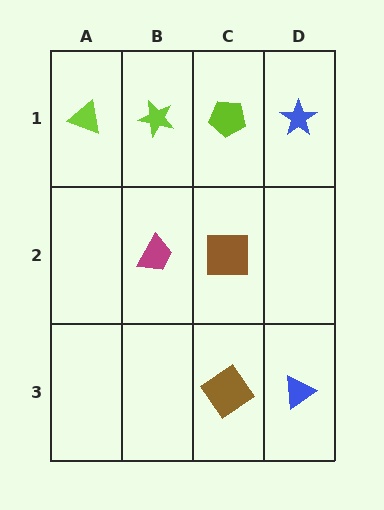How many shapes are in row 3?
2 shapes.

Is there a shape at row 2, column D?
No, that cell is empty.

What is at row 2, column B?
A magenta trapezoid.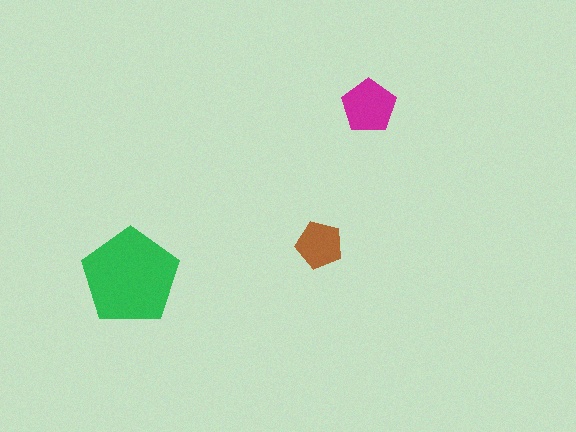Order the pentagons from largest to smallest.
the green one, the magenta one, the brown one.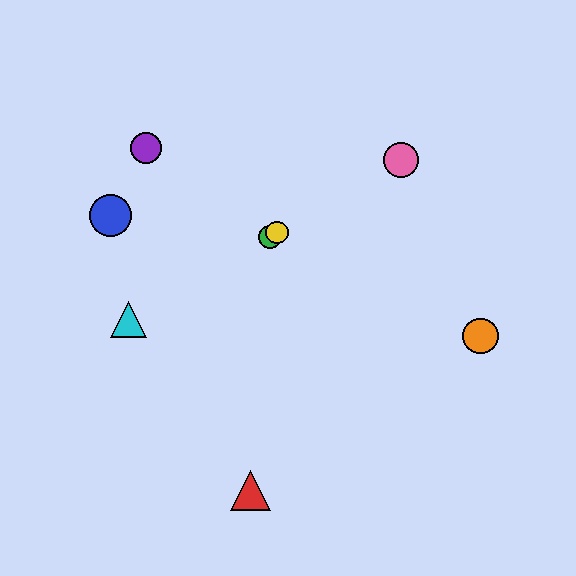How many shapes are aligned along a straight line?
4 shapes (the green circle, the yellow circle, the cyan triangle, the pink circle) are aligned along a straight line.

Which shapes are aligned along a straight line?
The green circle, the yellow circle, the cyan triangle, the pink circle are aligned along a straight line.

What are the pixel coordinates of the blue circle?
The blue circle is at (111, 215).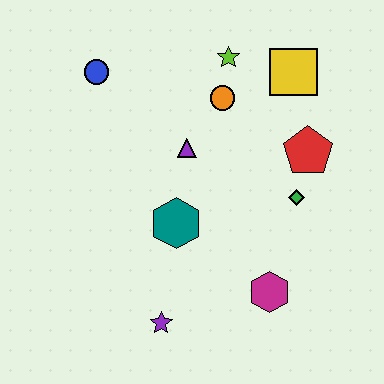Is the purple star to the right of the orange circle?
No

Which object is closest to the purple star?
The teal hexagon is closest to the purple star.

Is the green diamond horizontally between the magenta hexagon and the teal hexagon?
No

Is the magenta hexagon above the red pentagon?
No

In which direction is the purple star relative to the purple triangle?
The purple star is below the purple triangle.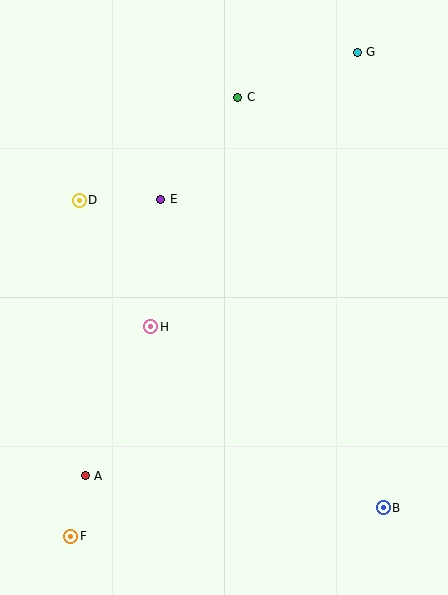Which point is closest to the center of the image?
Point H at (151, 327) is closest to the center.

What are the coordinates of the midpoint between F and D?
The midpoint between F and D is at (75, 368).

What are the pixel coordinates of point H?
Point H is at (151, 327).